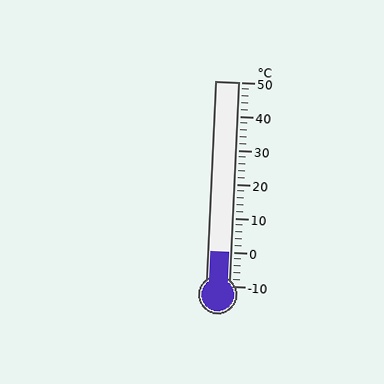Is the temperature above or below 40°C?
The temperature is below 40°C.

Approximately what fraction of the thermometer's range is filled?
The thermometer is filled to approximately 15% of its range.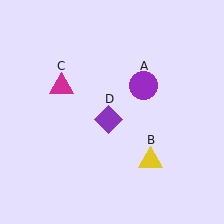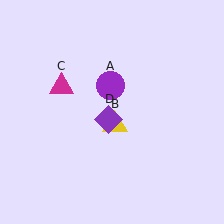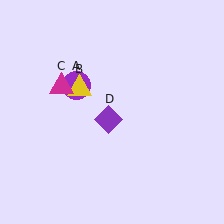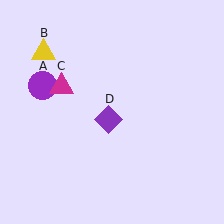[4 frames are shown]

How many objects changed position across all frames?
2 objects changed position: purple circle (object A), yellow triangle (object B).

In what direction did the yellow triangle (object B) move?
The yellow triangle (object B) moved up and to the left.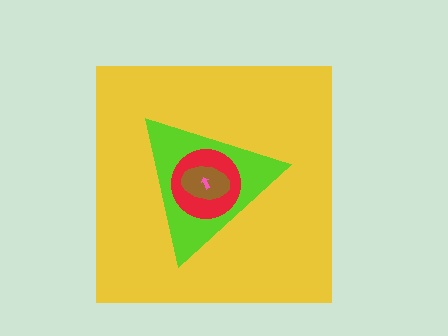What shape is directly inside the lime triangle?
The red circle.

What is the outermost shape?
The yellow square.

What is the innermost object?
The pink arrow.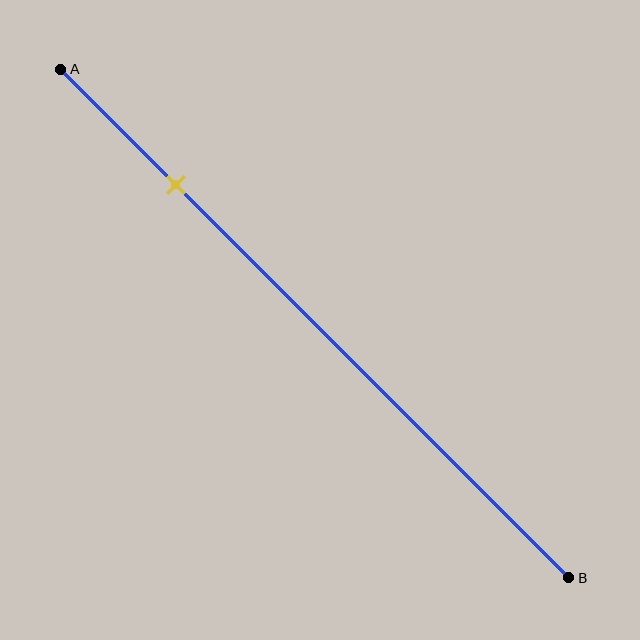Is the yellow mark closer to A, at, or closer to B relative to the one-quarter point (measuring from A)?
The yellow mark is approximately at the one-quarter point of segment AB.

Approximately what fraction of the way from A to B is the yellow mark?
The yellow mark is approximately 25% of the way from A to B.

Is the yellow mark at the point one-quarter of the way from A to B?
Yes, the mark is approximately at the one-quarter point.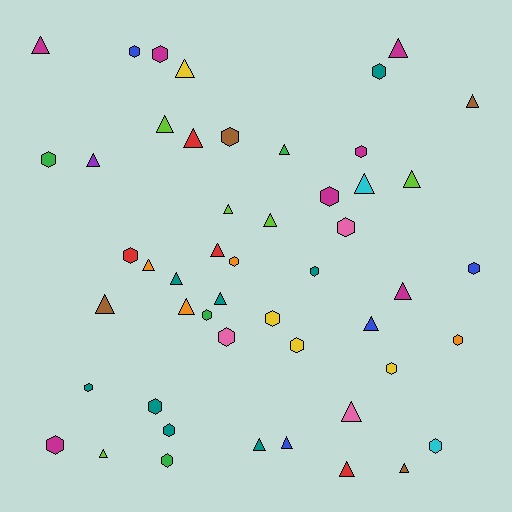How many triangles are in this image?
There are 26 triangles.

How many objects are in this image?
There are 50 objects.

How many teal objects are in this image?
There are 8 teal objects.